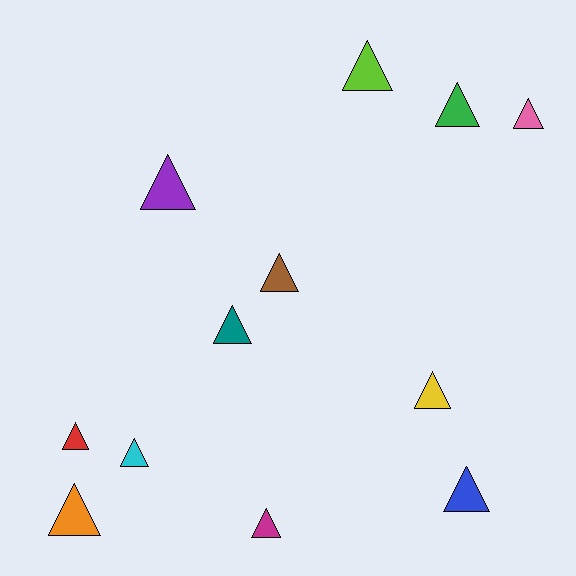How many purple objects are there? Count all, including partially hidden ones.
There is 1 purple object.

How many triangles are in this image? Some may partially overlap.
There are 12 triangles.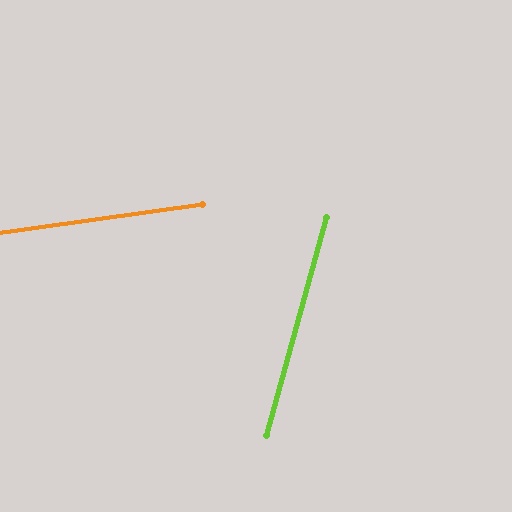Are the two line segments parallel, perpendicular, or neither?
Neither parallel nor perpendicular — they differ by about 66°.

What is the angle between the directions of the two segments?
Approximately 66 degrees.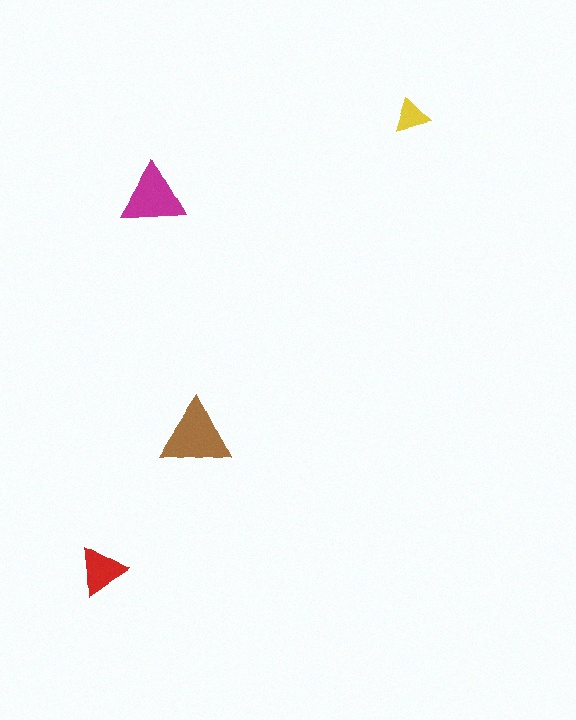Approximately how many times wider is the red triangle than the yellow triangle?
About 1.5 times wider.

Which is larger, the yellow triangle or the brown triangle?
The brown one.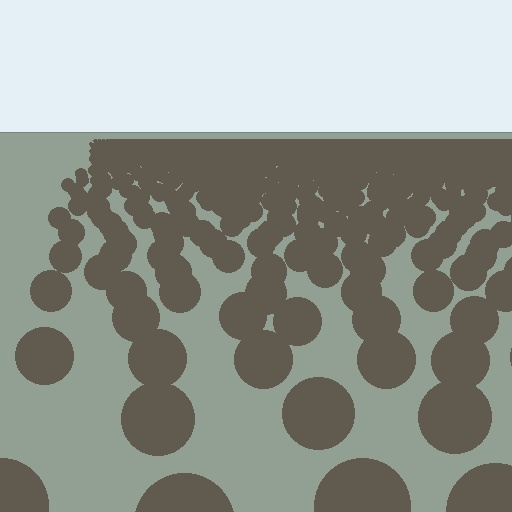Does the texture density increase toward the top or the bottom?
Density increases toward the top.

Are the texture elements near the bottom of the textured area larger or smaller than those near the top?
Larger. Near the bottom, elements are closer to the viewer and appear at a bigger on-screen size.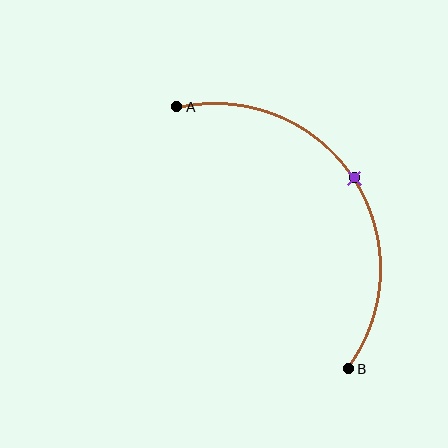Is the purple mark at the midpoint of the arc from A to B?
Yes. The purple mark lies on the arc at equal arc-length from both A and B — it is the arc midpoint.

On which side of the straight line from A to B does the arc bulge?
The arc bulges to the right of the straight line connecting A and B.